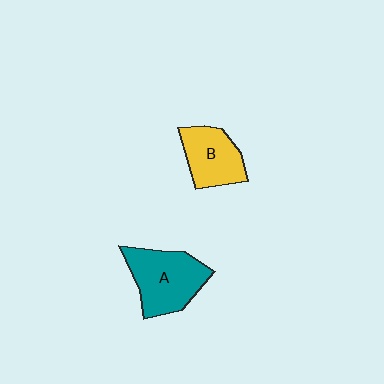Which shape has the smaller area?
Shape B (yellow).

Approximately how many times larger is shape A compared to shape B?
Approximately 1.3 times.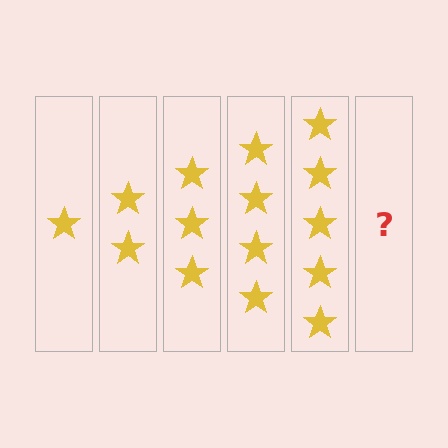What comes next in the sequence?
The next element should be 6 stars.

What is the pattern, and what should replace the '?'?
The pattern is that each step adds one more star. The '?' should be 6 stars.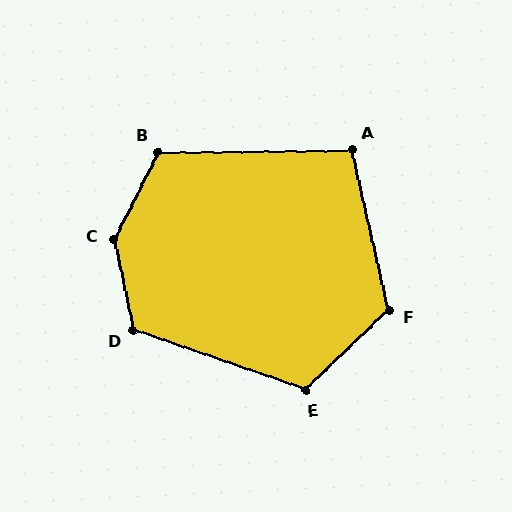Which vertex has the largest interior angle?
C, at approximately 141 degrees.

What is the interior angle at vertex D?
Approximately 122 degrees (obtuse).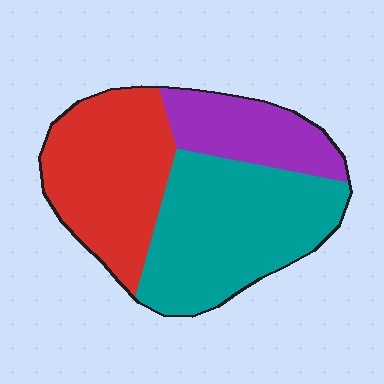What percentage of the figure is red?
Red covers roughly 35% of the figure.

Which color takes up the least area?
Purple, at roughly 20%.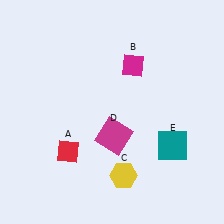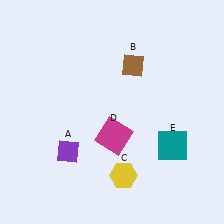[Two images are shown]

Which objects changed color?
A changed from red to purple. B changed from magenta to brown.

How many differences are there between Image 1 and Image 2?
There are 2 differences between the two images.